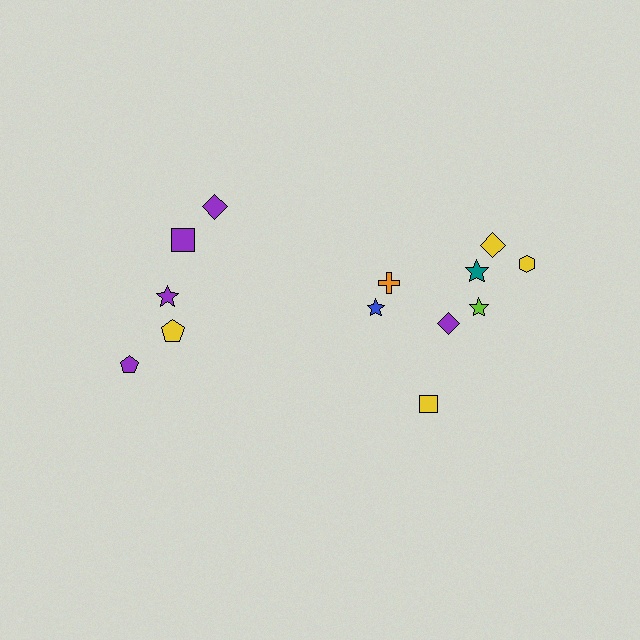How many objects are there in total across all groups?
There are 13 objects.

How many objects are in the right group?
There are 8 objects.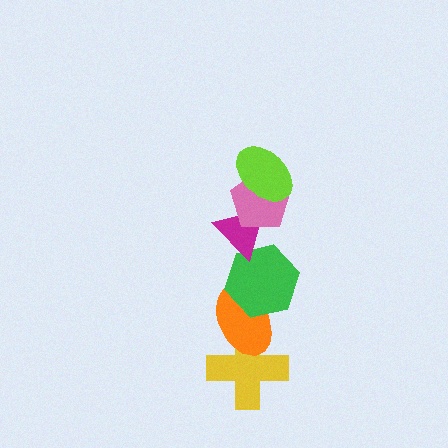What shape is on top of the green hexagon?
The magenta triangle is on top of the green hexagon.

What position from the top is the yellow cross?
The yellow cross is 6th from the top.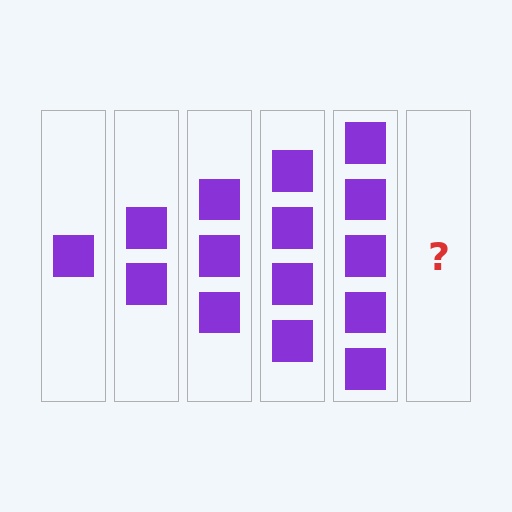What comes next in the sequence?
The next element should be 6 squares.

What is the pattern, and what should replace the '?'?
The pattern is that each step adds one more square. The '?' should be 6 squares.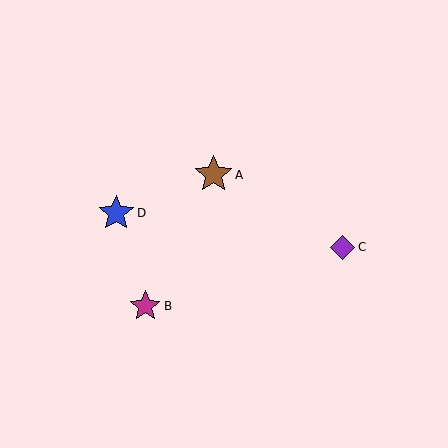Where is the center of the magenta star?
The center of the magenta star is at (145, 306).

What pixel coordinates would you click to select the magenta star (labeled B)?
Click at (145, 306) to select the magenta star B.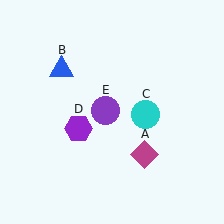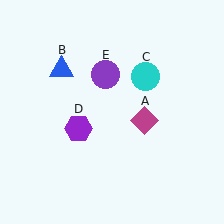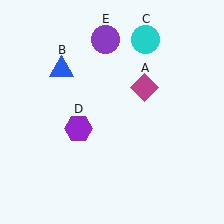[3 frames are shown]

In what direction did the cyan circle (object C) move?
The cyan circle (object C) moved up.